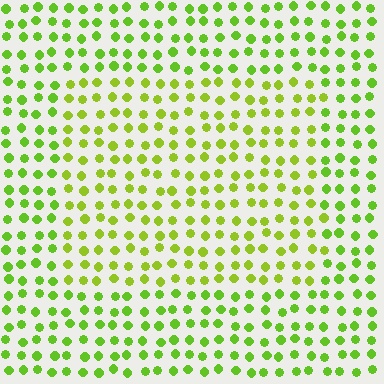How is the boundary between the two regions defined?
The boundary is defined purely by a slight shift in hue (about 18 degrees). Spacing, size, and orientation are identical on both sides.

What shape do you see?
I see a rectangle.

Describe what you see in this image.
The image is filled with small lime elements in a uniform arrangement. A rectangle-shaped region is visible where the elements are tinted to a slightly different hue, forming a subtle color boundary.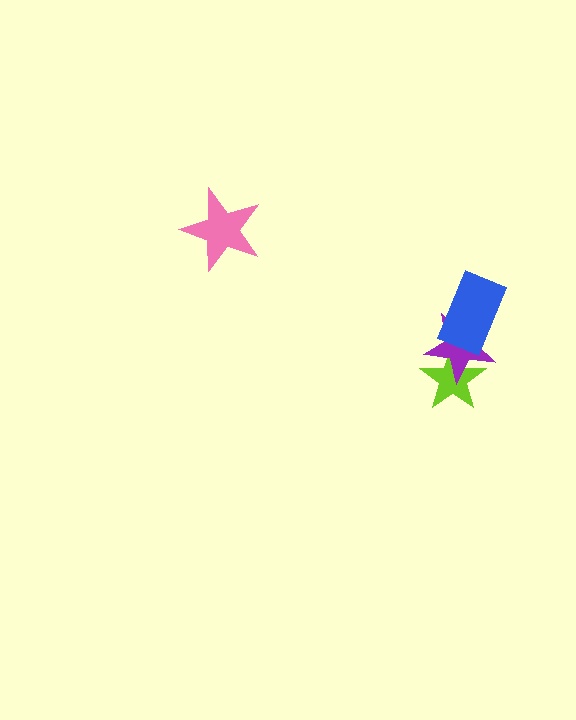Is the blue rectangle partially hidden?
No, no other shape covers it.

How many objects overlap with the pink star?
0 objects overlap with the pink star.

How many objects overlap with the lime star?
1 object overlaps with the lime star.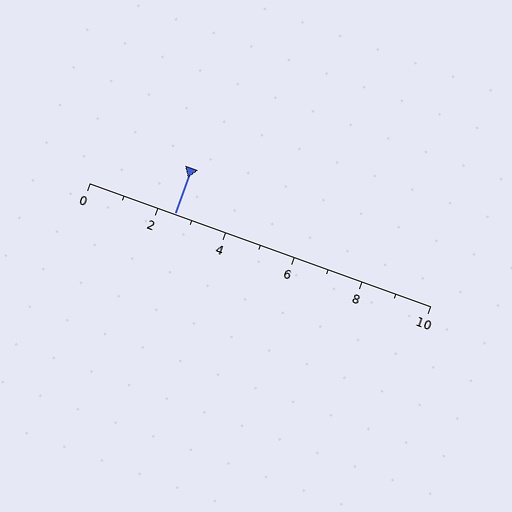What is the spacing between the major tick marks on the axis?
The major ticks are spaced 2 apart.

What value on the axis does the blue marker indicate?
The marker indicates approximately 2.5.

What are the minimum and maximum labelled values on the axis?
The axis runs from 0 to 10.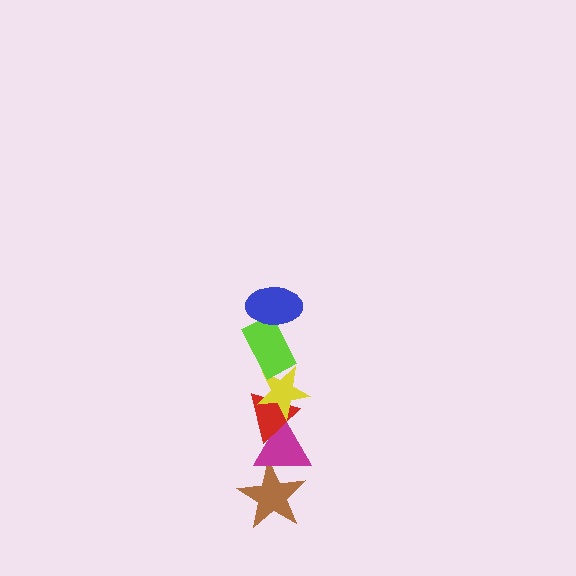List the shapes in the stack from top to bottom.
From top to bottom: the blue ellipse, the lime rectangle, the yellow star, the red triangle, the magenta triangle, the brown star.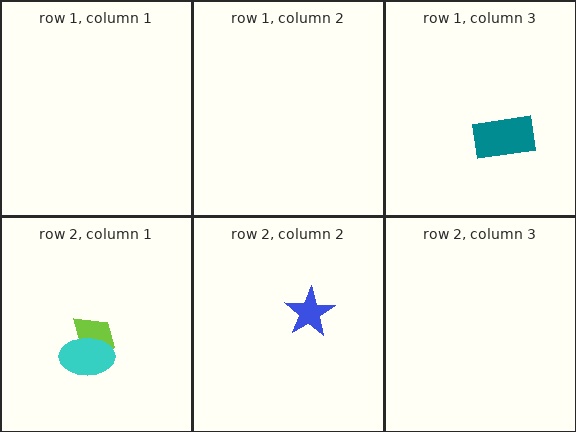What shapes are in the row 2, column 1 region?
The lime trapezoid, the cyan ellipse.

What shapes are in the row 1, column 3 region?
The teal rectangle.